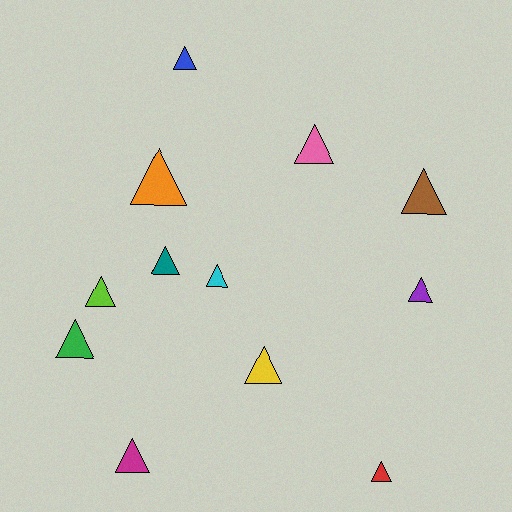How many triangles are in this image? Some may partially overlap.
There are 12 triangles.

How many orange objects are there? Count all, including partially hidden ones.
There is 1 orange object.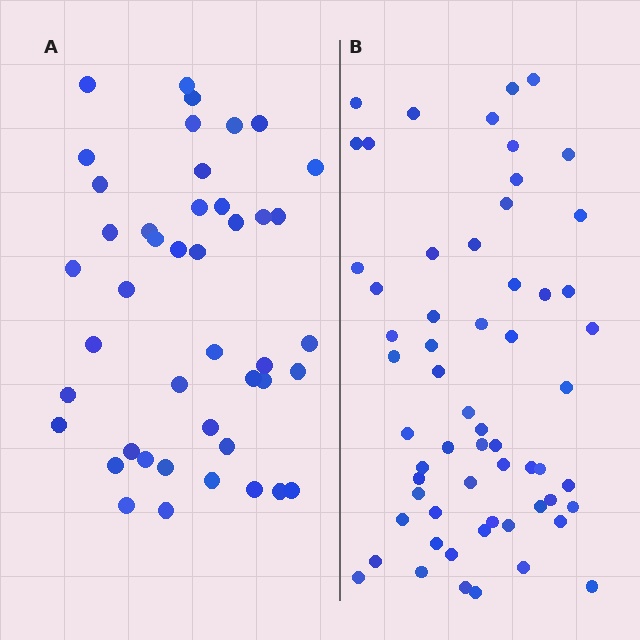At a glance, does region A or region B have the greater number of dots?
Region B (the right region) has more dots.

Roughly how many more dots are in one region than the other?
Region B has approximately 15 more dots than region A.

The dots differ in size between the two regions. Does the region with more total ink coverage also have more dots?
No. Region A has more total ink coverage because its dots are larger, but region B actually contains more individual dots. Total area can be misleading — the number of items is what matters here.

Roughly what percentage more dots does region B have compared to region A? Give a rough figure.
About 35% more.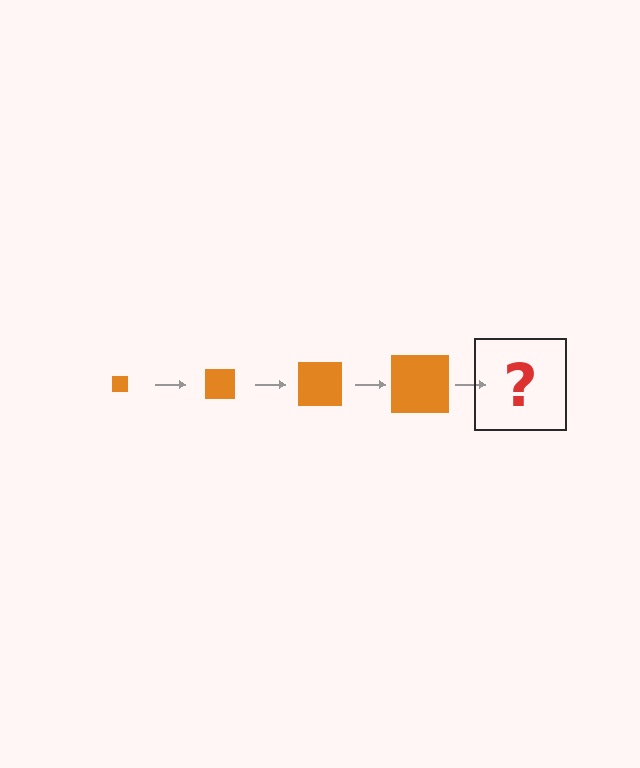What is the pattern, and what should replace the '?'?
The pattern is that the square gets progressively larger each step. The '?' should be an orange square, larger than the previous one.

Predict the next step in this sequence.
The next step is an orange square, larger than the previous one.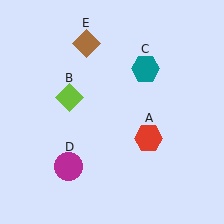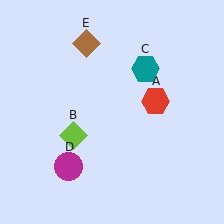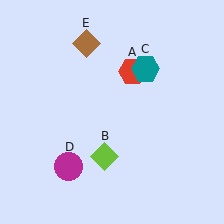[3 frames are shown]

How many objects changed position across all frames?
2 objects changed position: red hexagon (object A), lime diamond (object B).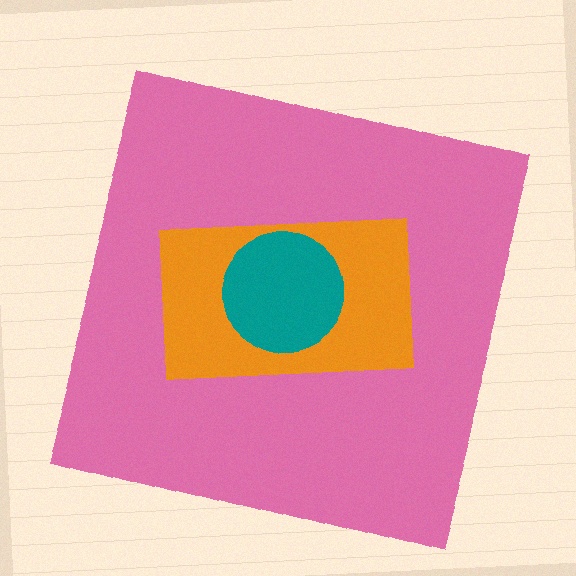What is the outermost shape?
The pink square.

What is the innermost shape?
The teal circle.